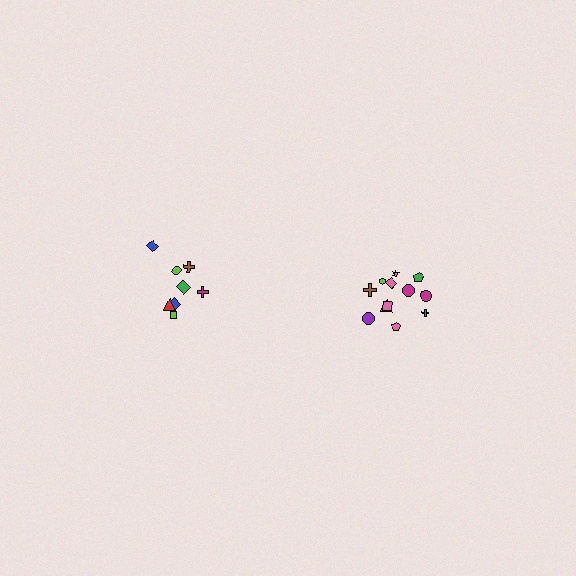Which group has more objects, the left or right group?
The right group.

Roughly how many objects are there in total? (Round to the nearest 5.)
Roughly 20 objects in total.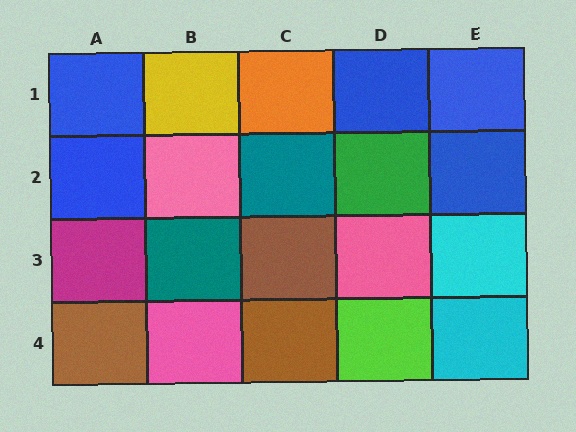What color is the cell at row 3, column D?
Pink.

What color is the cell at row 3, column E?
Cyan.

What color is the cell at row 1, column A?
Blue.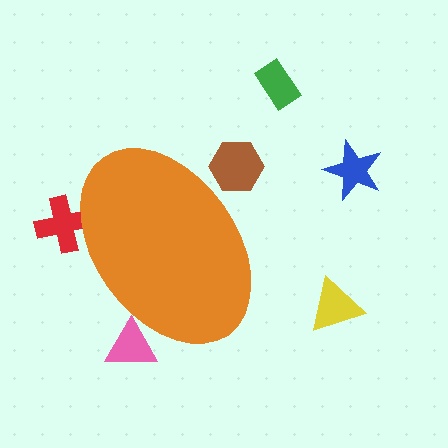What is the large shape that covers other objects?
An orange ellipse.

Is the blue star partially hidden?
No, the blue star is fully visible.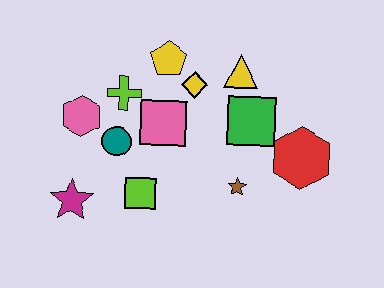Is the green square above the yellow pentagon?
No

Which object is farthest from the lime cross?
The red hexagon is farthest from the lime cross.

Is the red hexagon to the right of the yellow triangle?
Yes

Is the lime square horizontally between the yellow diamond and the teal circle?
Yes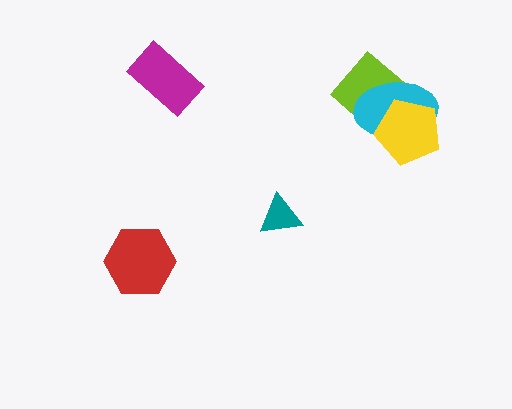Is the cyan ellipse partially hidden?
Yes, it is partially covered by another shape.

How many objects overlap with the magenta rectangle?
0 objects overlap with the magenta rectangle.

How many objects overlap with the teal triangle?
0 objects overlap with the teal triangle.